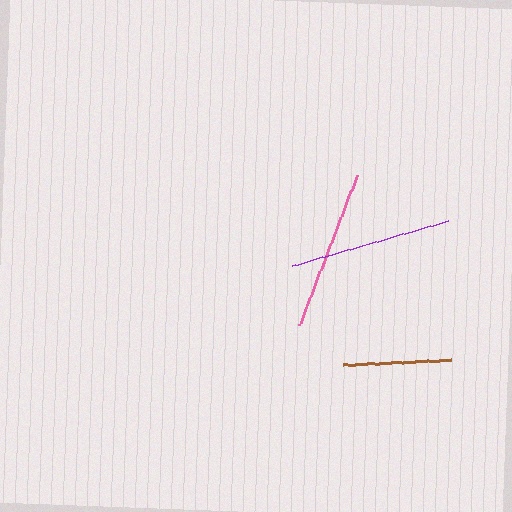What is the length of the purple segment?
The purple segment is approximately 164 pixels long.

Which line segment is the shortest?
The brown line is the shortest at approximately 108 pixels.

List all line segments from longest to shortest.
From longest to shortest: purple, pink, brown.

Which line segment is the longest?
The purple line is the longest at approximately 164 pixels.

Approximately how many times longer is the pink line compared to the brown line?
The pink line is approximately 1.5 times the length of the brown line.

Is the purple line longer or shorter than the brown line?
The purple line is longer than the brown line.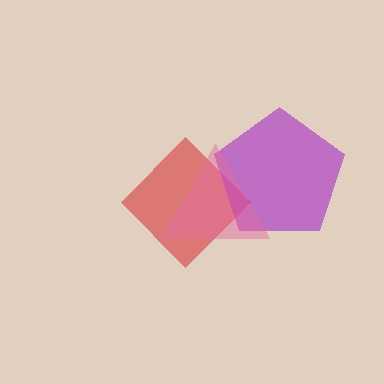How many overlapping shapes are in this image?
There are 3 overlapping shapes in the image.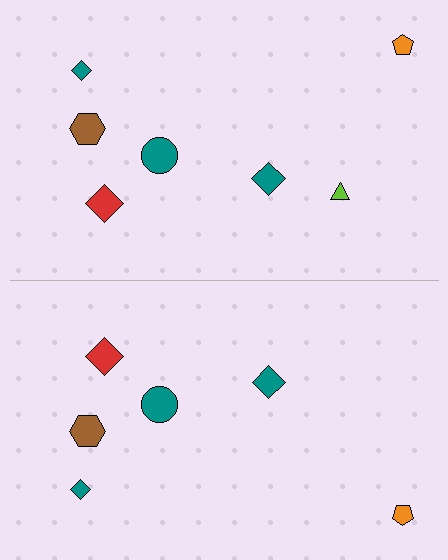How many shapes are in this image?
There are 13 shapes in this image.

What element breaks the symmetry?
A lime triangle is missing from the bottom side.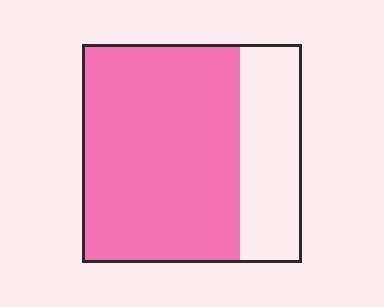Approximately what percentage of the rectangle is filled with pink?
Approximately 70%.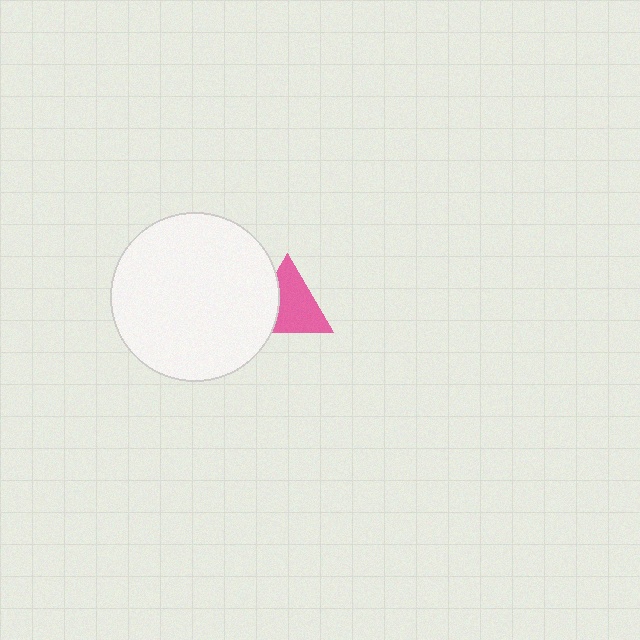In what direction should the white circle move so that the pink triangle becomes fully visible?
The white circle should move left. That is the shortest direction to clear the overlap and leave the pink triangle fully visible.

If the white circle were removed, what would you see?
You would see the complete pink triangle.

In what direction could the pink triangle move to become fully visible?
The pink triangle could move right. That would shift it out from behind the white circle entirely.